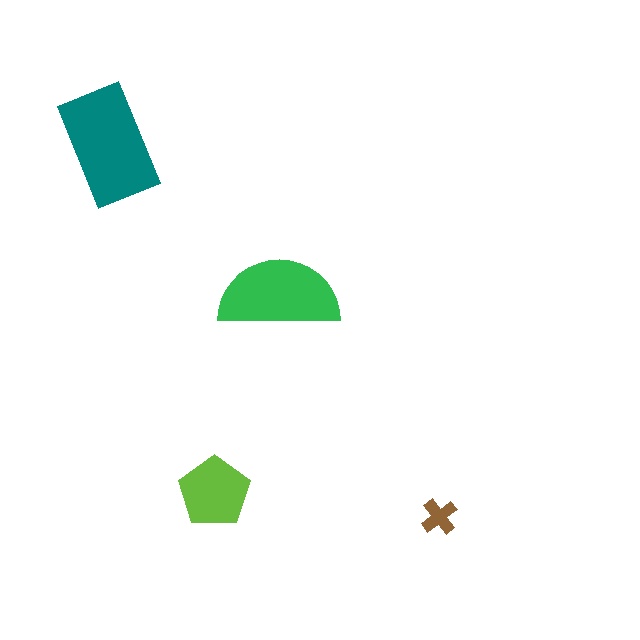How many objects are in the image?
There are 4 objects in the image.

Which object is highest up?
The teal rectangle is topmost.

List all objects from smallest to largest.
The brown cross, the lime pentagon, the green semicircle, the teal rectangle.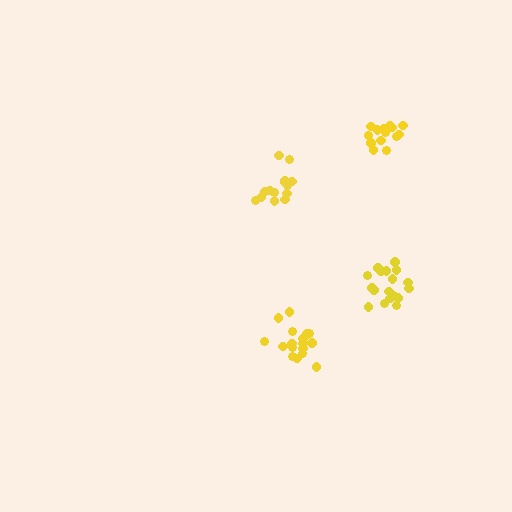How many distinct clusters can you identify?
There are 4 distinct clusters.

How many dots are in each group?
Group 1: 14 dots, Group 2: 14 dots, Group 3: 17 dots, Group 4: 18 dots (63 total).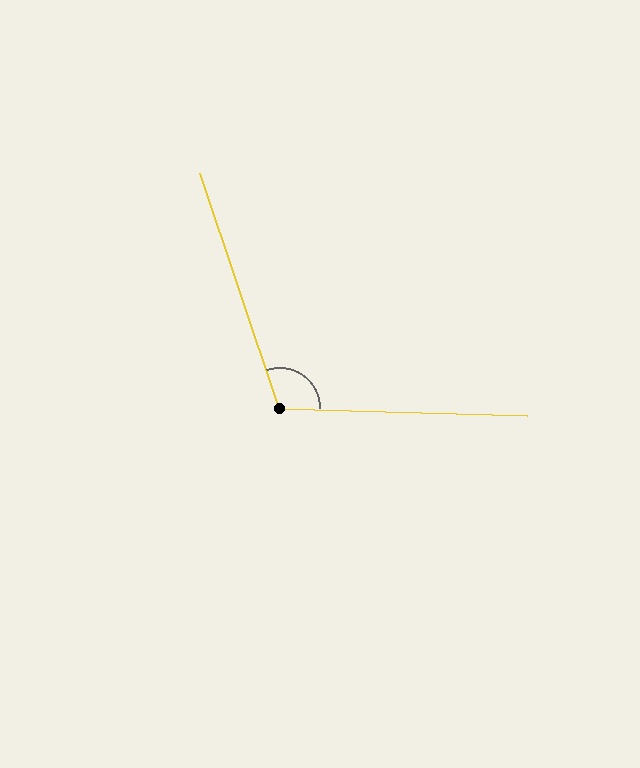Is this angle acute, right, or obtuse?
It is obtuse.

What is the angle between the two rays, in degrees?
Approximately 110 degrees.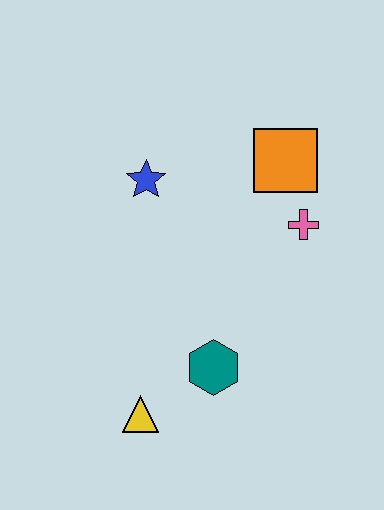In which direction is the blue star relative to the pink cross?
The blue star is to the left of the pink cross.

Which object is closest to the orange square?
The pink cross is closest to the orange square.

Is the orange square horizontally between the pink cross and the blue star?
Yes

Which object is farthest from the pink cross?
The yellow triangle is farthest from the pink cross.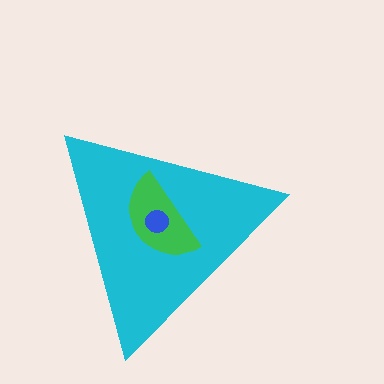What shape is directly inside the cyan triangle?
The green semicircle.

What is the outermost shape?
The cyan triangle.